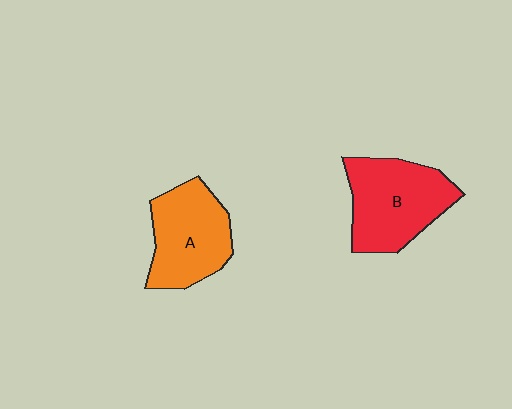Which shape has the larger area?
Shape B (red).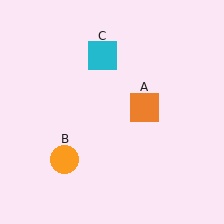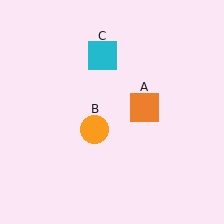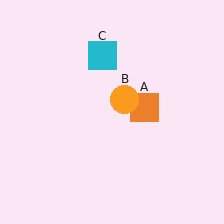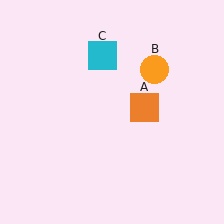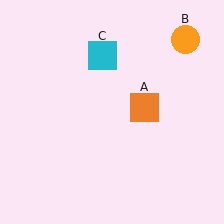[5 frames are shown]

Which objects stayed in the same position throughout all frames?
Orange square (object A) and cyan square (object C) remained stationary.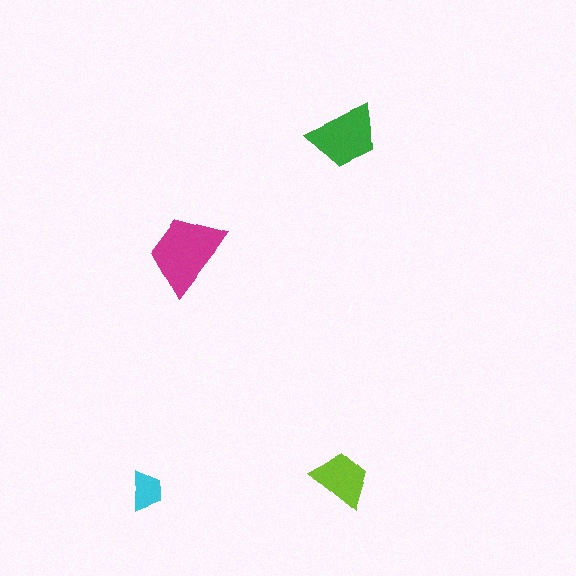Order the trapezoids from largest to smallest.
the magenta one, the green one, the lime one, the cyan one.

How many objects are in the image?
There are 4 objects in the image.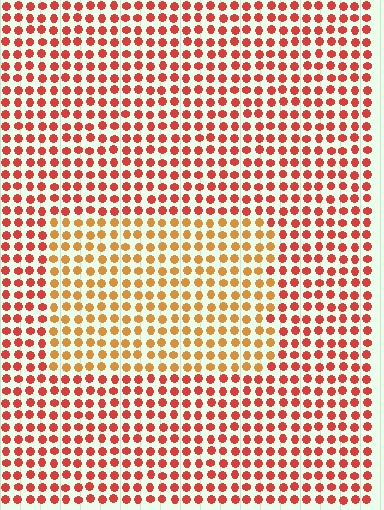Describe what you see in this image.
The image is filled with small red elements in a uniform arrangement. A rectangle-shaped region is visible where the elements are tinted to a slightly different hue, forming a subtle color boundary.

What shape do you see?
I see a rectangle.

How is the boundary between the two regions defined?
The boundary is defined purely by a slight shift in hue (about 33 degrees). Spacing, size, and orientation are identical on both sides.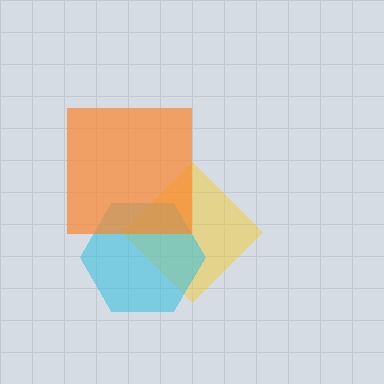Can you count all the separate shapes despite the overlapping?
Yes, there are 3 separate shapes.